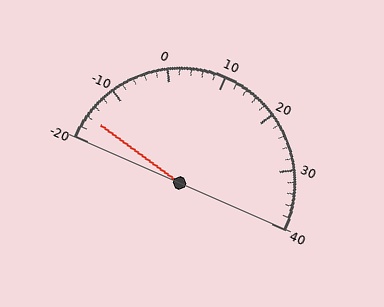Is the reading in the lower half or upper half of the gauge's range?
The reading is in the lower half of the range (-20 to 40).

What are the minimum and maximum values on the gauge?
The gauge ranges from -20 to 40.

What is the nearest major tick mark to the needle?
The nearest major tick mark is -20.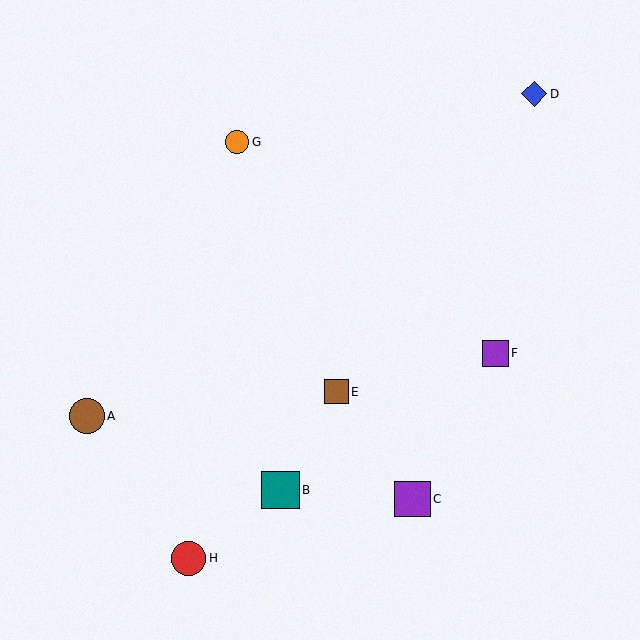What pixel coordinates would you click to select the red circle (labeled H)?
Click at (188, 558) to select the red circle H.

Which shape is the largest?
The teal square (labeled B) is the largest.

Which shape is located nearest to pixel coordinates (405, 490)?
The purple square (labeled C) at (412, 499) is nearest to that location.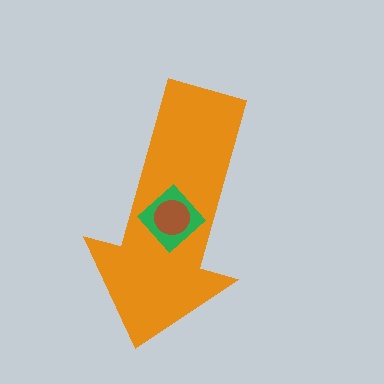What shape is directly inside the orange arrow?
The green diamond.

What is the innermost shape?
The brown circle.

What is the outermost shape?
The orange arrow.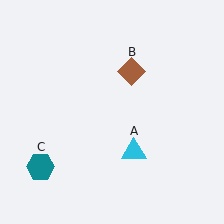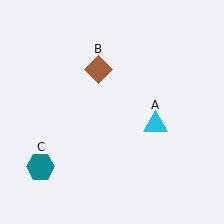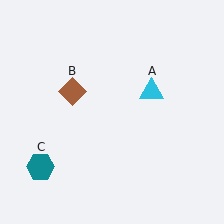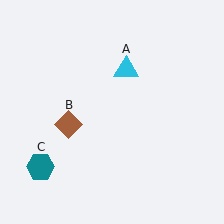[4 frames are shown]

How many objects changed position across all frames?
2 objects changed position: cyan triangle (object A), brown diamond (object B).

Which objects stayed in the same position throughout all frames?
Teal hexagon (object C) remained stationary.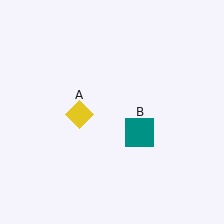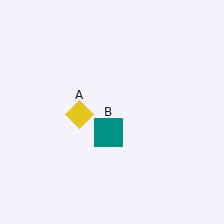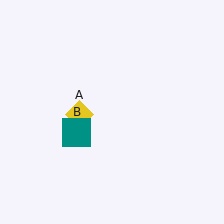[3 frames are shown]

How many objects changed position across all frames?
1 object changed position: teal square (object B).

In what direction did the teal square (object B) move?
The teal square (object B) moved left.